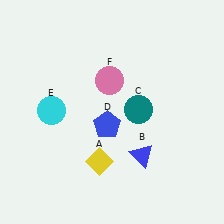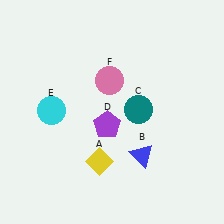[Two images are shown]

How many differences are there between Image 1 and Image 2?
There is 1 difference between the two images.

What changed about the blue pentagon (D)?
In Image 1, D is blue. In Image 2, it changed to purple.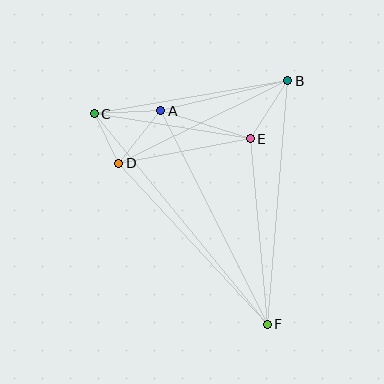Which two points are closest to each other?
Points C and D are closest to each other.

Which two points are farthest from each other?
Points C and F are farthest from each other.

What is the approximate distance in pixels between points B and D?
The distance between B and D is approximately 188 pixels.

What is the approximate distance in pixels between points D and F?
The distance between D and F is approximately 219 pixels.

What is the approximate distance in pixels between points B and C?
The distance between B and C is approximately 197 pixels.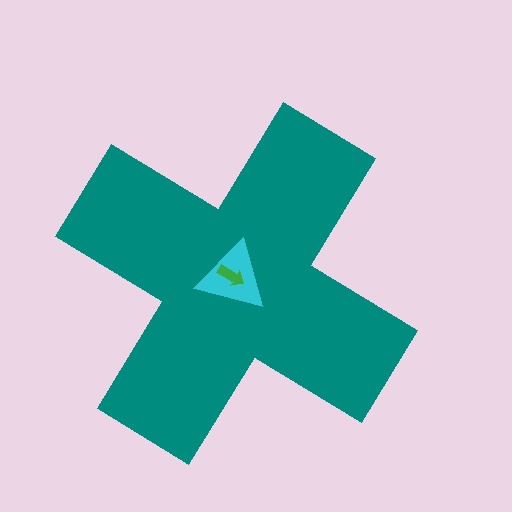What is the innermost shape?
The green arrow.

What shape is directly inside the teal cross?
The cyan triangle.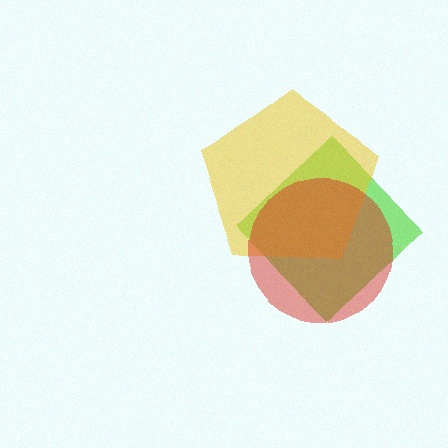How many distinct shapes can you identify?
There are 3 distinct shapes: a lime diamond, a yellow pentagon, a red circle.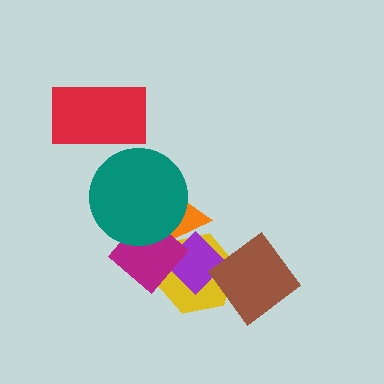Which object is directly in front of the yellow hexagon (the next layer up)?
The purple diamond is directly in front of the yellow hexagon.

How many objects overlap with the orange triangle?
4 objects overlap with the orange triangle.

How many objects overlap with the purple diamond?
4 objects overlap with the purple diamond.